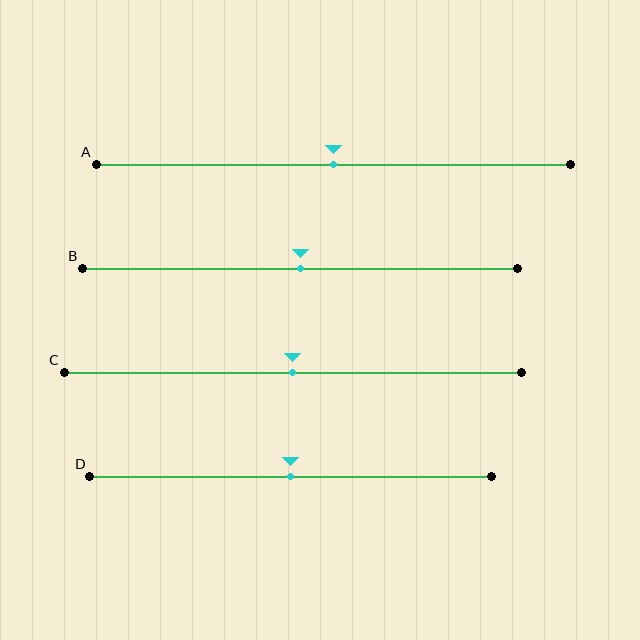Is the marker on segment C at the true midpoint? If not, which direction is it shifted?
Yes, the marker on segment C is at the true midpoint.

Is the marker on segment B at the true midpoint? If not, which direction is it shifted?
Yes, the marker on segment B is at the true midpoint.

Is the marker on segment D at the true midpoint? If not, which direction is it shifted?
Yes, the marker on segment D is at the true midpoint.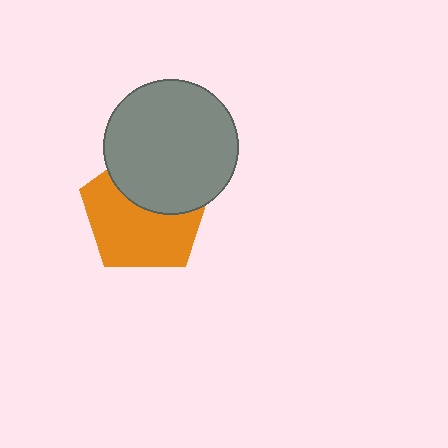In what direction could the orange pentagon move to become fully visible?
The orange pentagon could move down. That would shift it out from behind the gray circle entirely.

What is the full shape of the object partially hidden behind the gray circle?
The partially hidden object is an orange pentagon.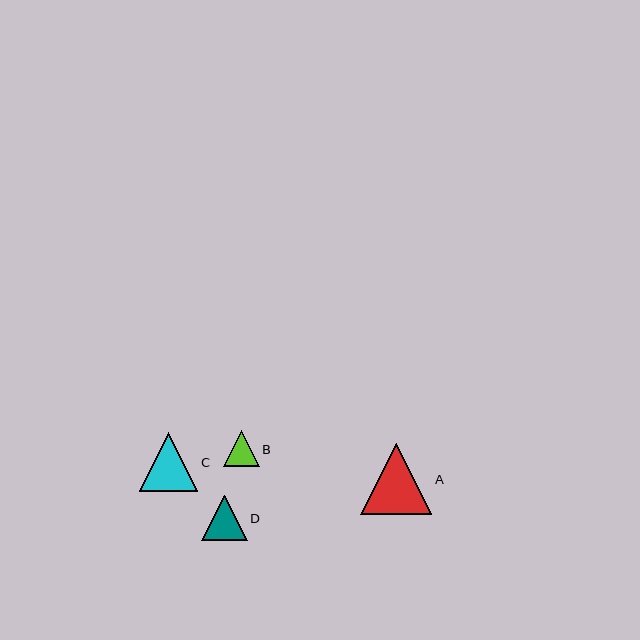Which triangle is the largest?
Triangle A is the largest with a size of approximately 71 pixels.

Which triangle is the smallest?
Triangle B is the smallest with a size of approximately 36 pixels.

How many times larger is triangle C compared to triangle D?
Triangle C is approximately 1.3 times the size of triangle D.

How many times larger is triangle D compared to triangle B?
Triangle D is approximately 1.2 times the size of triangle B.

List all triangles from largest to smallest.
From largest to smallest: A, C, D, B.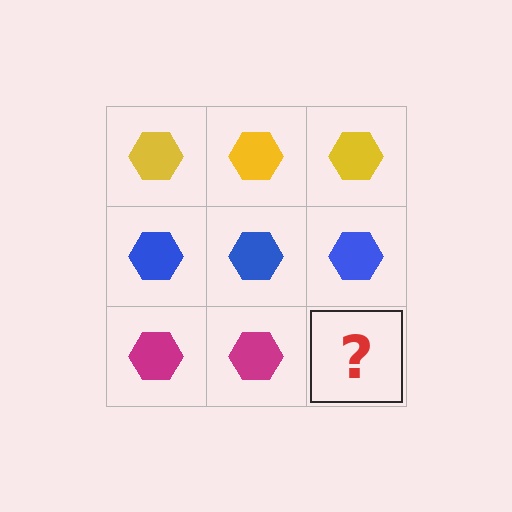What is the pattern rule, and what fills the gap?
The rule is that each row has a consistent color. The gap should be filled with a magenta hexagon.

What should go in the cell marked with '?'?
The missing cell should contain a magenta hexagon.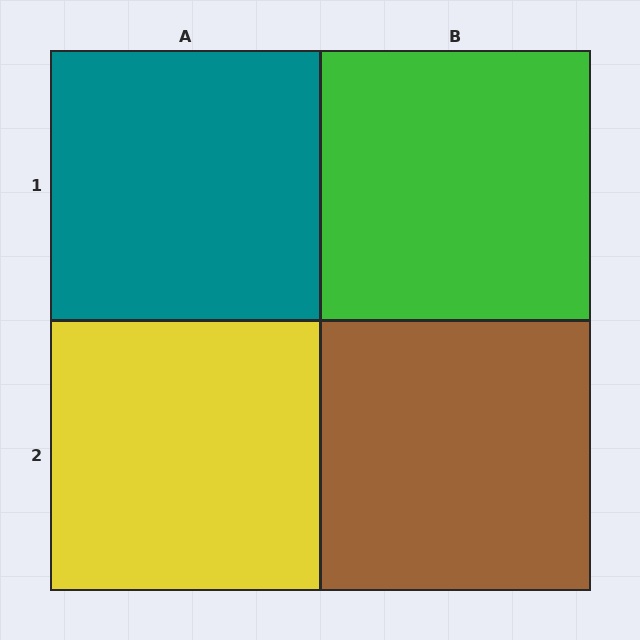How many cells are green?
1 cell is green.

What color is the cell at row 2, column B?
Brown.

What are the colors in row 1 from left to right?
Teal, green.